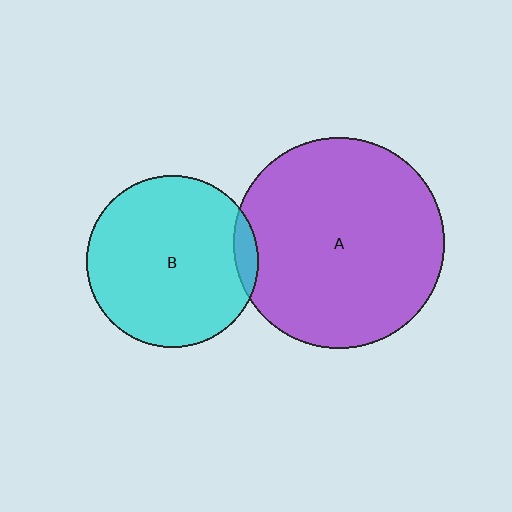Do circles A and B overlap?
Yes.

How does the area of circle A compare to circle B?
Approximately 1.5 times.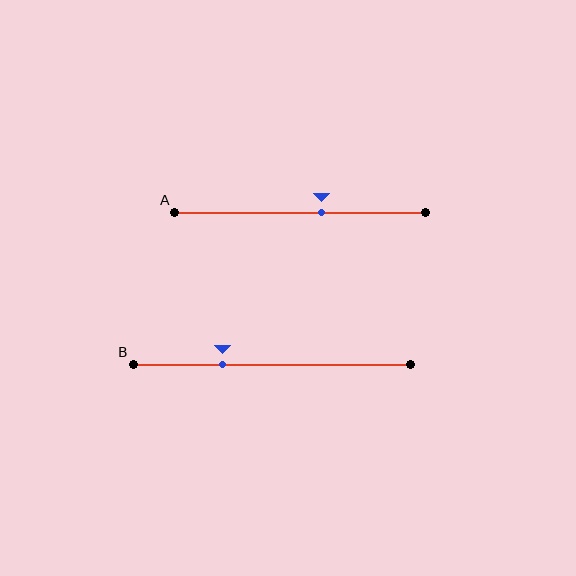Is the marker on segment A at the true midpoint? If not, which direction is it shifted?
No, the marker on segment A is shifted to the right by about 9% of the segment length.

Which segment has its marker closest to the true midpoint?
Segment A has its marker closest to the true midpoint.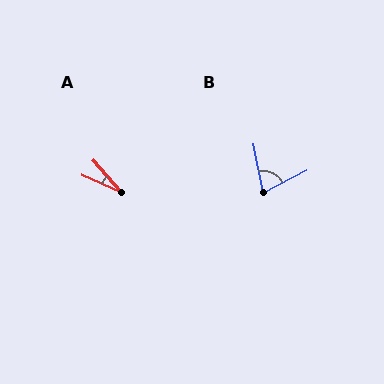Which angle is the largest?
B, at approximately 75 degrees.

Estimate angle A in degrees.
Approximately 25 degrees.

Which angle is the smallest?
A, at approximately 25 degrees.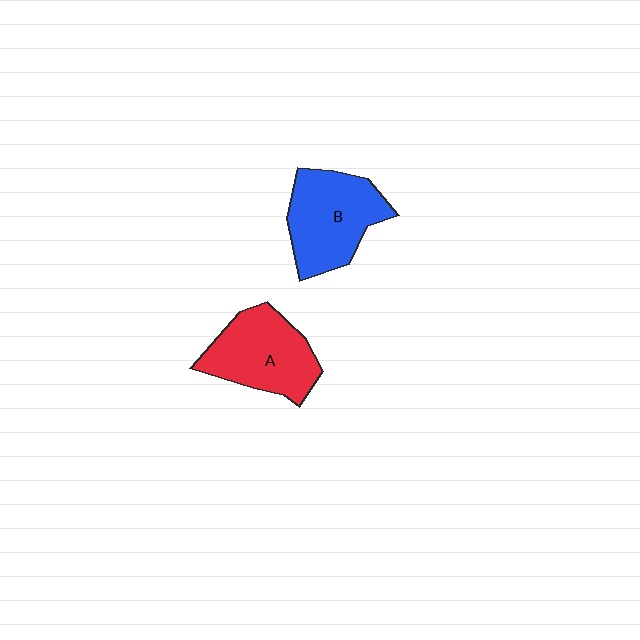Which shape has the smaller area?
Shape A (red).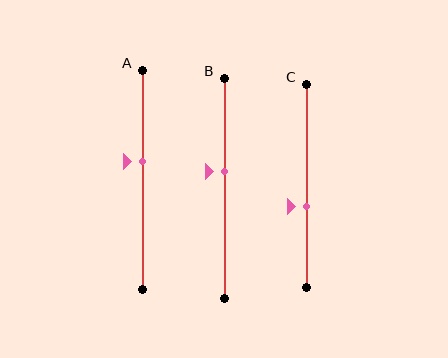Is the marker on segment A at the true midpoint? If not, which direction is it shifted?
No, the marker on segment A is shifted upward by about 8% of the segment length.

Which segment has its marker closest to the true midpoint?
Segment B has its marker closest to the true midpoint.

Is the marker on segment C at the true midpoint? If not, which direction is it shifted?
No, the marker on segment C is shifted downward by about 10% of the segment length.